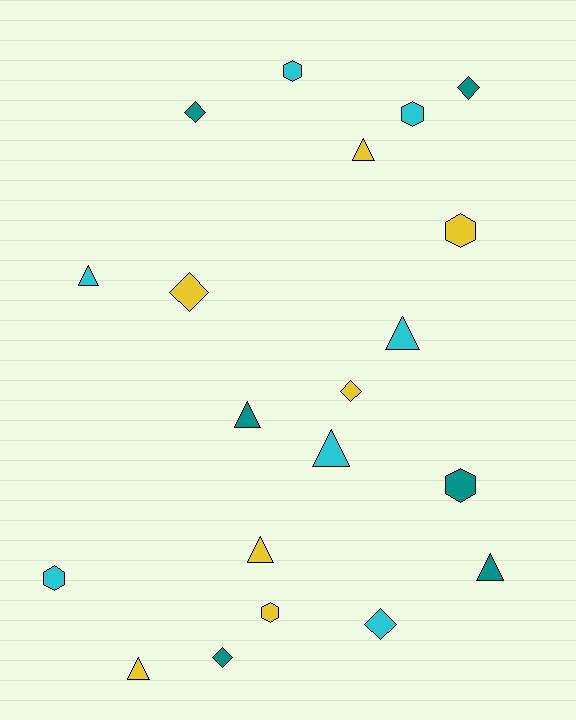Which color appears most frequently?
Cyan, with 7 objects.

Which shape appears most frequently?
Triangle, with 8 objects.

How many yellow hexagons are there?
There are 2 yellow hexagons.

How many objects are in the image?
There are 20 objects.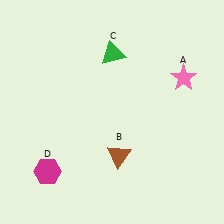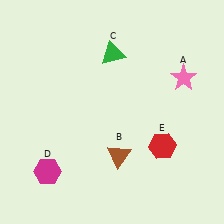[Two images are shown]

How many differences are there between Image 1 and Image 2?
There is 1 difference between the two images.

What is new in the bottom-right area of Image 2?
A red hexagon (E) was added in the bottom-right area of Image 2.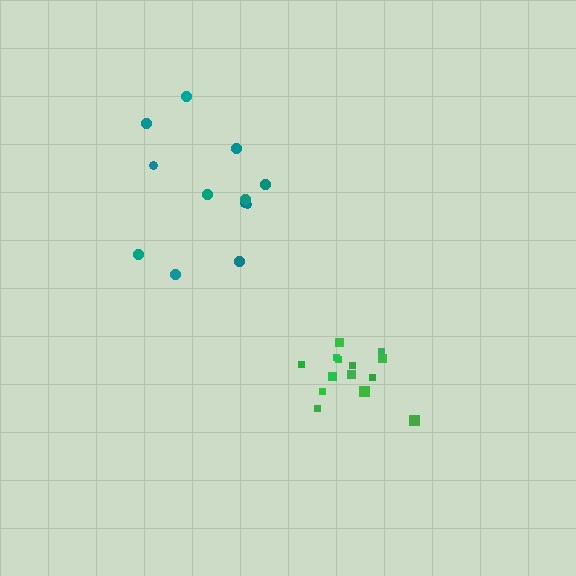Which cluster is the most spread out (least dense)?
Teal.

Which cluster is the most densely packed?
Green.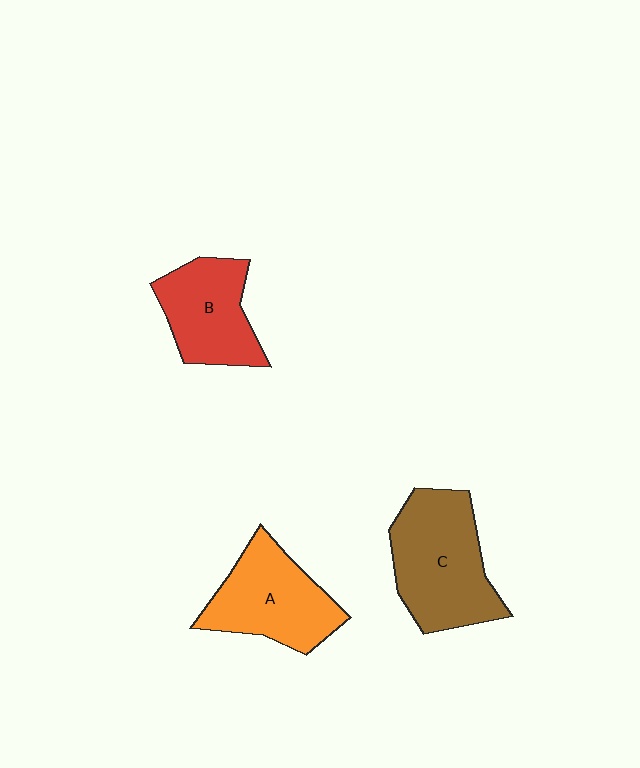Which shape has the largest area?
Shape C (brown).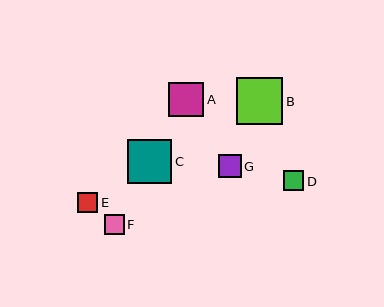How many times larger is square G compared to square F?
Square G is approximately 1.2 times the size of square F.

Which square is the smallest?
Square F is the smallest with a size of approximately 19 pixels.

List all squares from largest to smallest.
From largest to smallest: B, C, A, G, D, E, F.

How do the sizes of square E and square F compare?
Square E and square F are approximately the same size.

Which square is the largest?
Square B is the largest with a size of approximately 46 pixels.